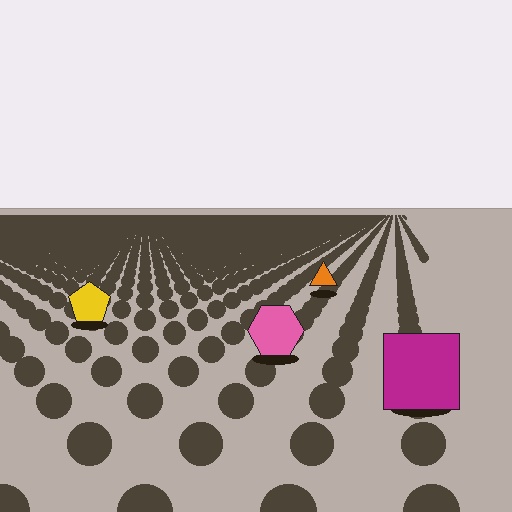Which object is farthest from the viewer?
The orange triangle is farthest from the viewer. It appears smaller and the ground texture around it is denser.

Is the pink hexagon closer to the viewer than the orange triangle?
Yes. The pink hexagon is closer — you can tell from the texture gradient: the ground texture is coarser near it.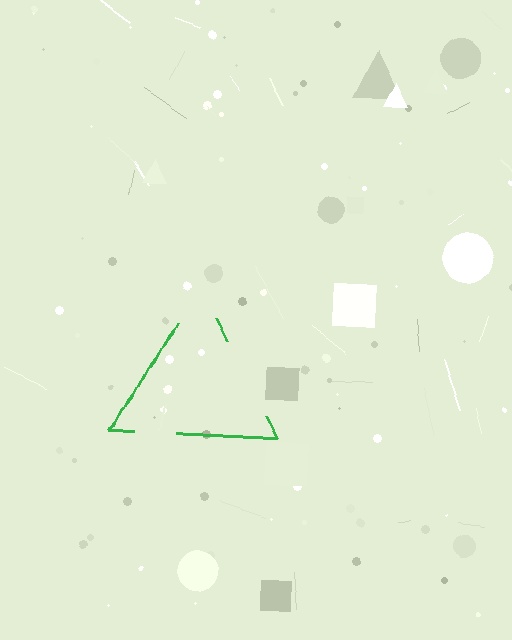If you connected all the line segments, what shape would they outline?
They would outline a triangle.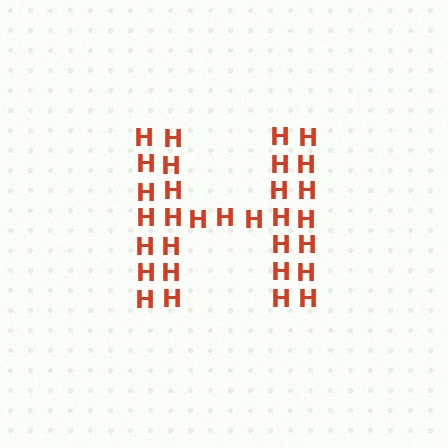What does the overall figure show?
The overall figure shows the letter H.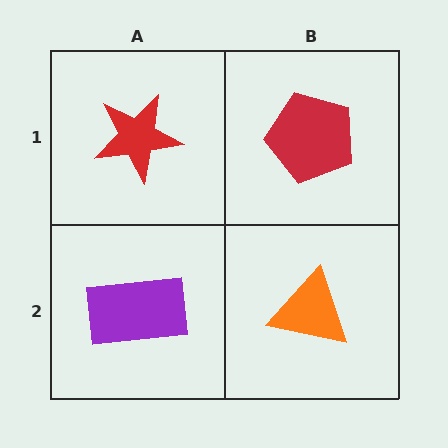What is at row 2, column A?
A purple rectangle.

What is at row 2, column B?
An orange triangle.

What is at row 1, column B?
A red pentagon.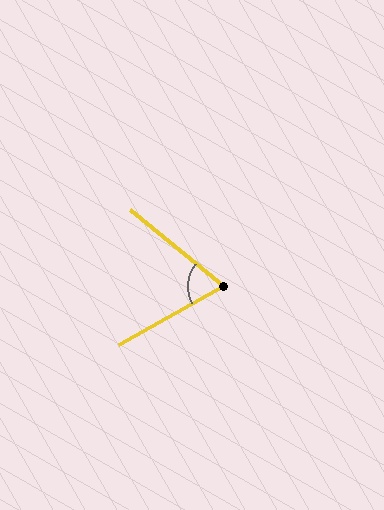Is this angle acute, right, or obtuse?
It is acute.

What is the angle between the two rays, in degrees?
Approximately 69 degrees.